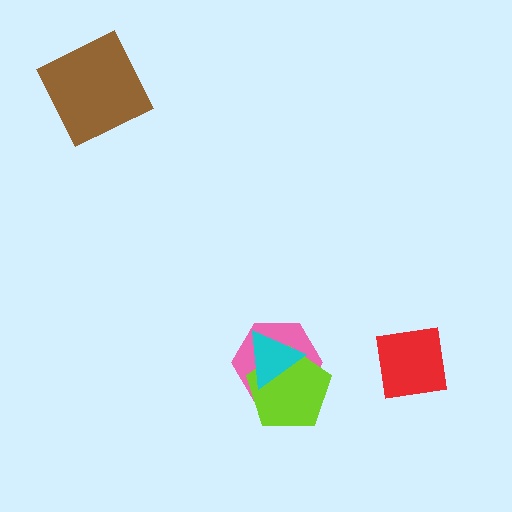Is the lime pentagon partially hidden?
Yes, it is partially covered by another shape.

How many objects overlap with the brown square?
0 objects overlap with the brown square.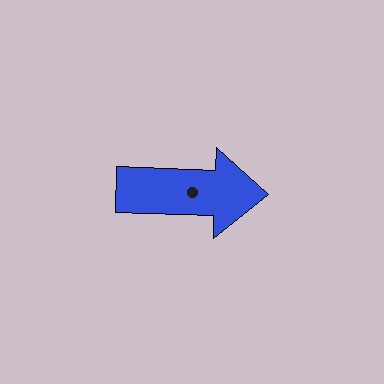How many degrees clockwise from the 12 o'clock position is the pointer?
Approximately 92 degrees.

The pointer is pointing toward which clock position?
Roughly 3 o'clock.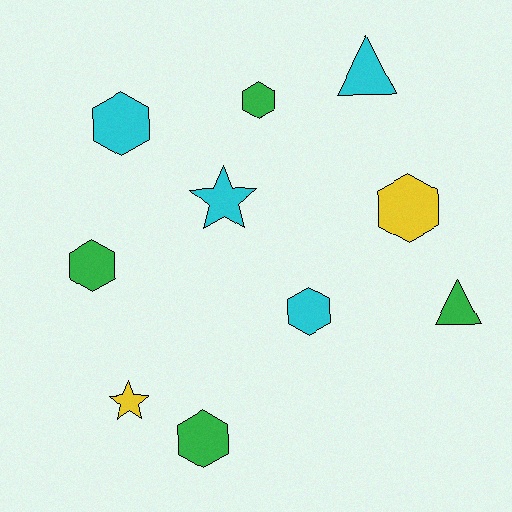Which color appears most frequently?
Green, with 4 objects.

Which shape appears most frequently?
Hexagon, with 6 objects.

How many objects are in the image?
There are 10 objects.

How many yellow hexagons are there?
There is 1 yellow hexagon.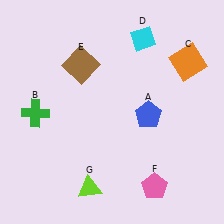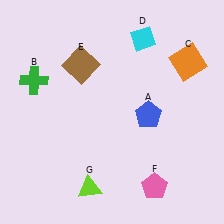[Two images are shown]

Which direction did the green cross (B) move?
The green cross (B) moved up.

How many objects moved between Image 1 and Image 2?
1 object moved between the two images.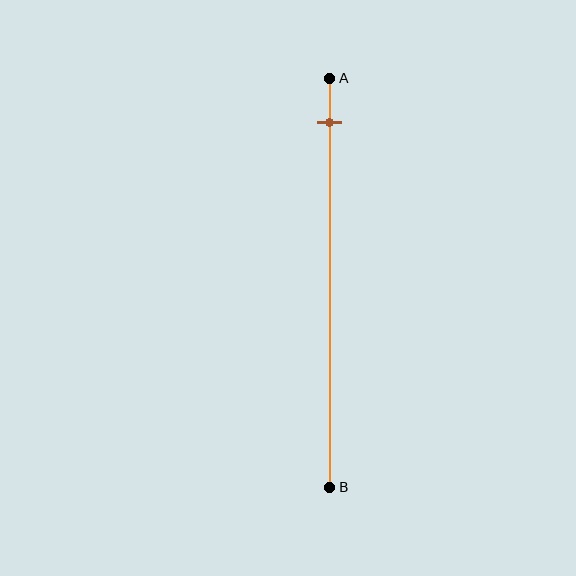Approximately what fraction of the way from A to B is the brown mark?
The brown mark is approximately 10% of the way from A to B.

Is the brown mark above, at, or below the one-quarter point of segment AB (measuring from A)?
The brown mark is above the one-quarter point of segment AB.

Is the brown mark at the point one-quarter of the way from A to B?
No, the mark is at about 10% from A, not at the 25% one-quarter point.